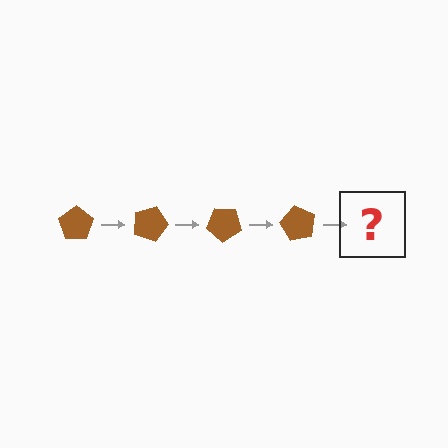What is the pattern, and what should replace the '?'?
The pattern is that the pentagon rotates 20 degrees each step. The '?' should be a brown pentagon rotated 80 degrees.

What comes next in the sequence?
The next element should be a brown pentagon rotated 80 degrees.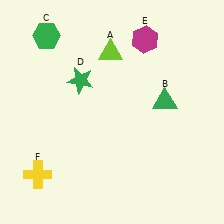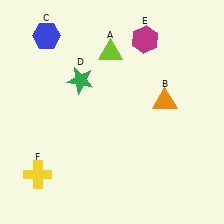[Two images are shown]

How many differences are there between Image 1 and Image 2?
There are 2 differences between the two images.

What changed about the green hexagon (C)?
In Image 1, C is green. In Image 2, it changed to blue.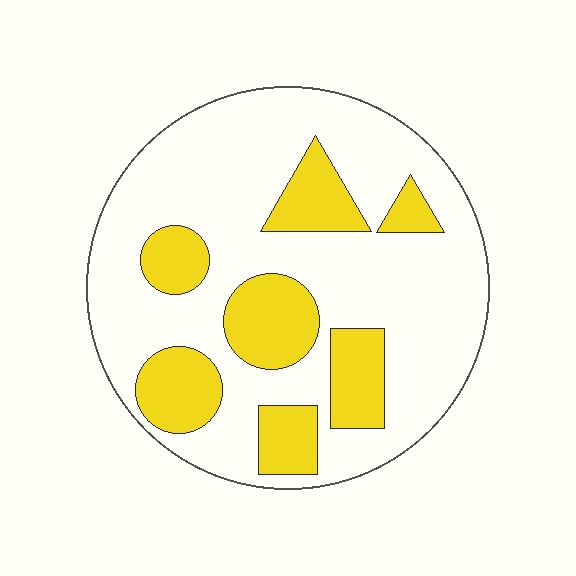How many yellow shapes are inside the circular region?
7.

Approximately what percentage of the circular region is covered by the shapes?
Approximately 25%.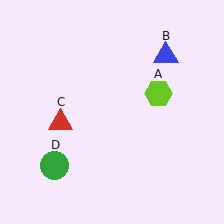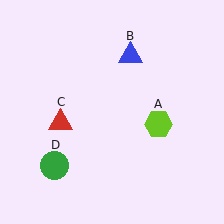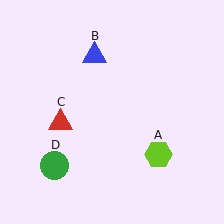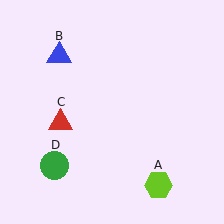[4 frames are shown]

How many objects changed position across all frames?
2 objects changed position: lime hexagon (object A), blue triangle (object B).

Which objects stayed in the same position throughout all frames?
Red triangle (object C) and green circle (object D) remained stationary.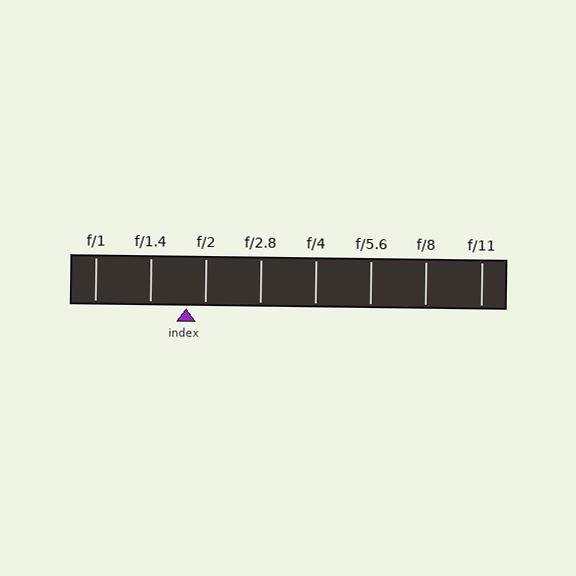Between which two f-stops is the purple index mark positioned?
The index mark is between f/1.4 and f/2.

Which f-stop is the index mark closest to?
The index mark is closest to f/2.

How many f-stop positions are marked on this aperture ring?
There are 8 f-stop positions marked.